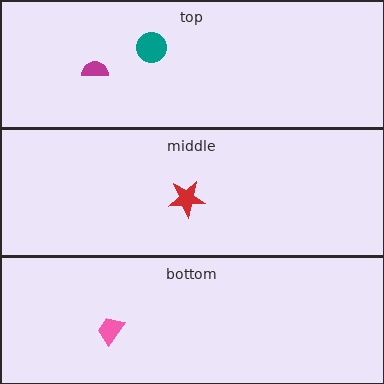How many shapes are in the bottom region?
1.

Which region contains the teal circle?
The top region.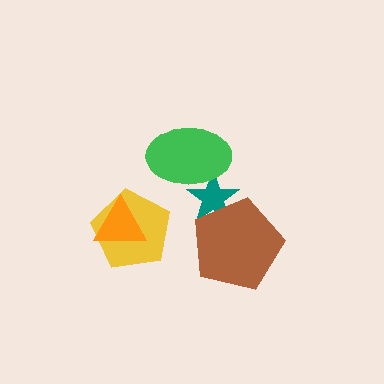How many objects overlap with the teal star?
2 objects overlap with the teal star.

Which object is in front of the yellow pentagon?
The orange triangle is in front of the yellow pentagon.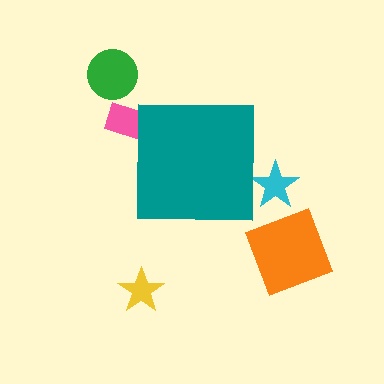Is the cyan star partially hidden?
Yes, the cyan star is partially hidden behind the teal square.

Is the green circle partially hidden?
No, the green circle is fully visible.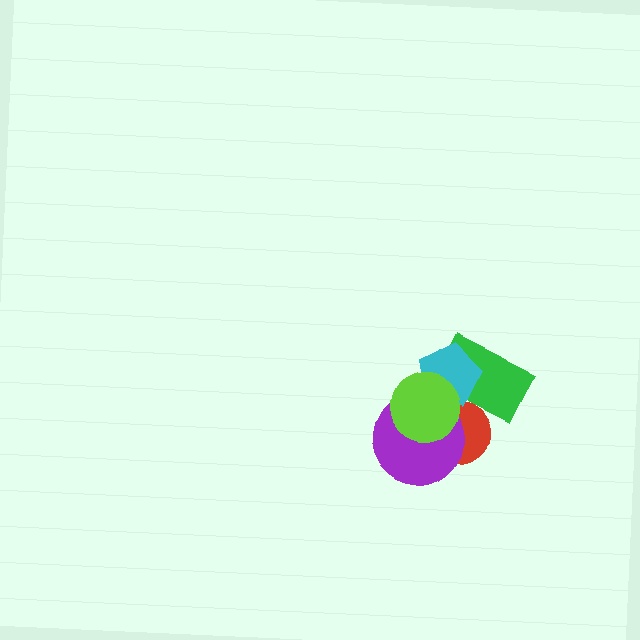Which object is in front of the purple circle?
The lime circle is in front of the purple circle.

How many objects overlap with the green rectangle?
3 objects overlap with the green rectangle.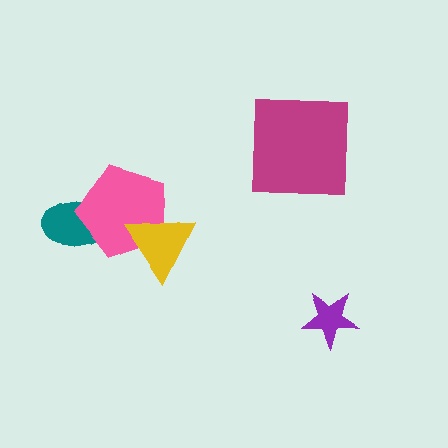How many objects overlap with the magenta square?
0 objects overlap with the magenta square.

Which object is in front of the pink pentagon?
The yellow triangle is in front of the pink pentagon.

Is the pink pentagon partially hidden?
Yes, it is partially covered by another shape.